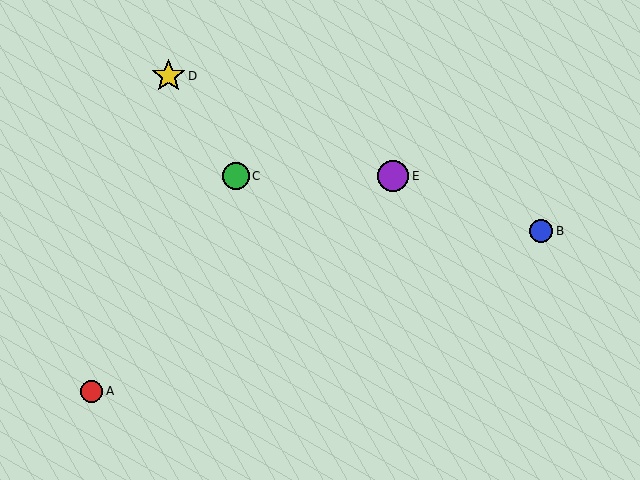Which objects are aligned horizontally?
Objects C, E are aligned horizontally.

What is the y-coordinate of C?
Object C is at y≈176.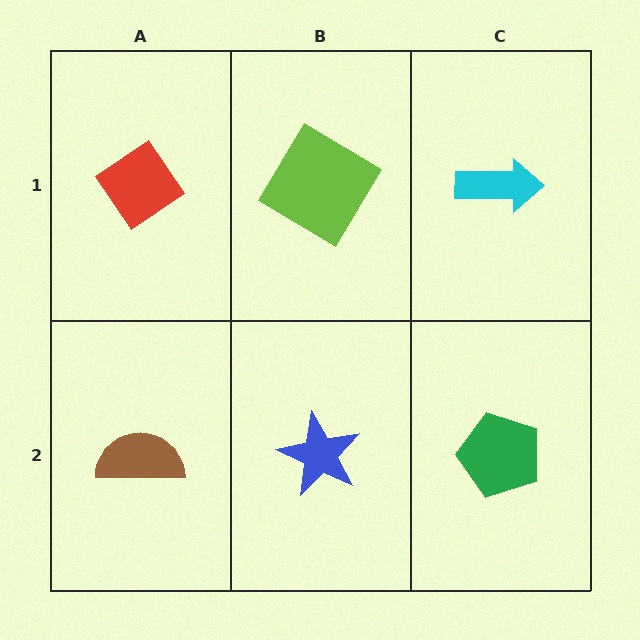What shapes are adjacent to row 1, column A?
A brown semicircle (row 2, column A), a lime diamond (row 1, column B).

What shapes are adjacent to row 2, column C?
A cyan arrow (row 1, column C), a blue star (row 2, column B).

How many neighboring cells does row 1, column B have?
3.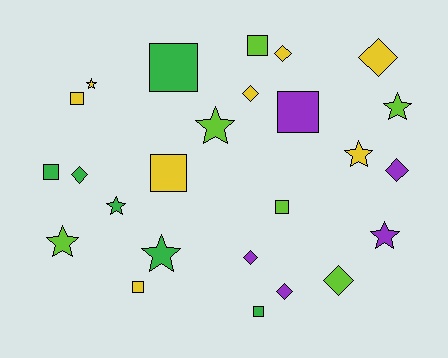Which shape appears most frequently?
Square, with 9 objects.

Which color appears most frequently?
Yellow, with 8 objects.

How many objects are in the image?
There are 25 objects.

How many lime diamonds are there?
There is 1 lime diamond.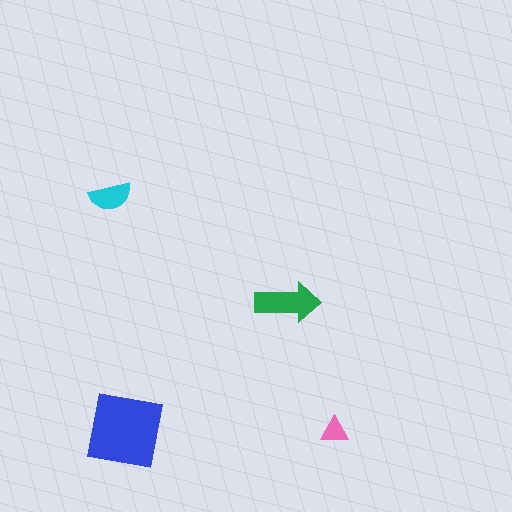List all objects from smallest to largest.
The pink triangle, the cyan semicircle, the green arrow, the blue square.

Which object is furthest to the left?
The cyan semicircle is leftmost.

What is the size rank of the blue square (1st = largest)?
1st.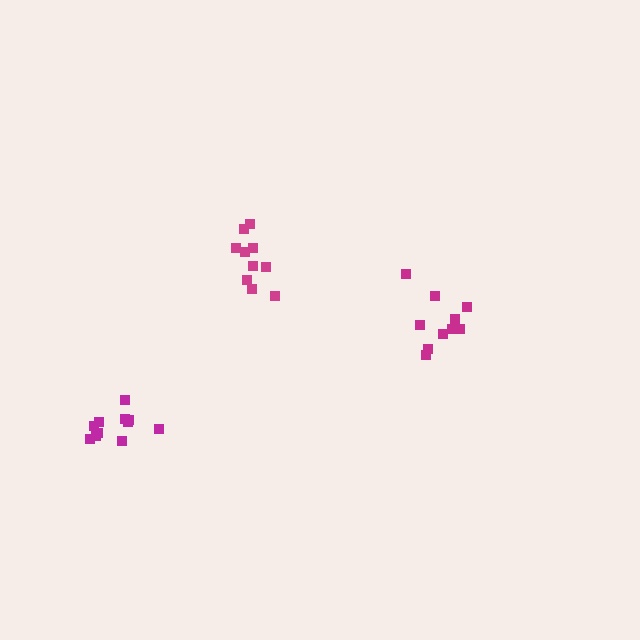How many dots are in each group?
Group 1: 10 dots, Group 2: 10 dots, Group 3: 11 dots (31 total).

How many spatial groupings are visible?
There are 3 spatial groupings.